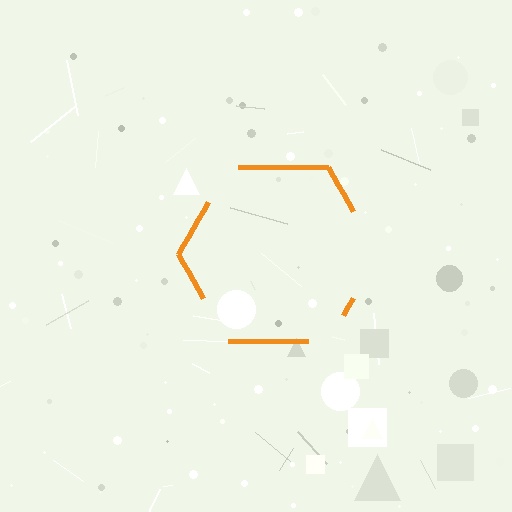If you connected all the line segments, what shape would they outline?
They would outline a hexagon.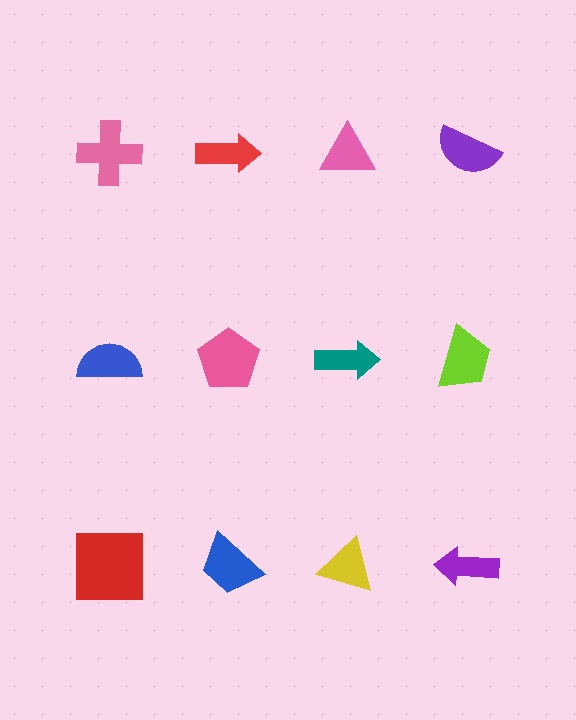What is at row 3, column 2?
A blue trapezoid.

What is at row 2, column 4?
A lime trapezoid.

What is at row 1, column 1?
A pink cross.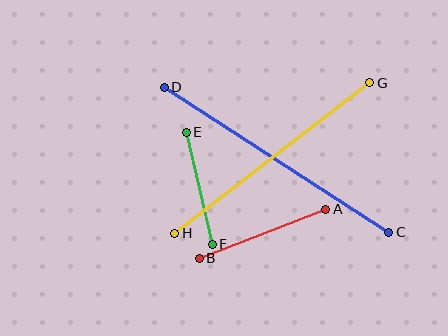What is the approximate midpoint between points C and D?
The midpoint is at approximately (277, 160) pixels.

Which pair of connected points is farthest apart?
Points C and D are farthest apart.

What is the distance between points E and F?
The distance is approximately 115 pixels.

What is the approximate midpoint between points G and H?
The midpoint is at approximately (272, 158) pixels.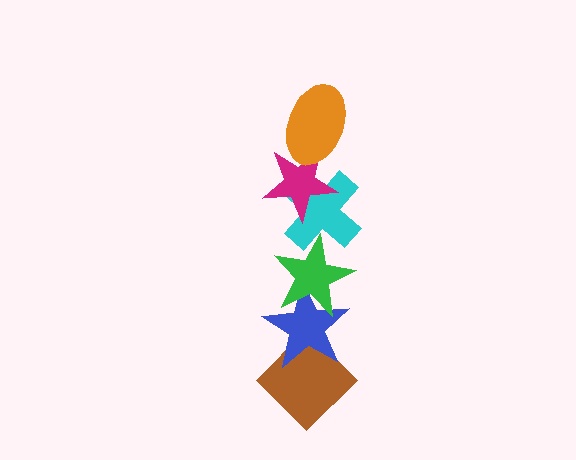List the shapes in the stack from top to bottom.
From top to bottom: the orange ellipse, the magenta star, the cyan cross, the green star, the blue star, the brown diamond.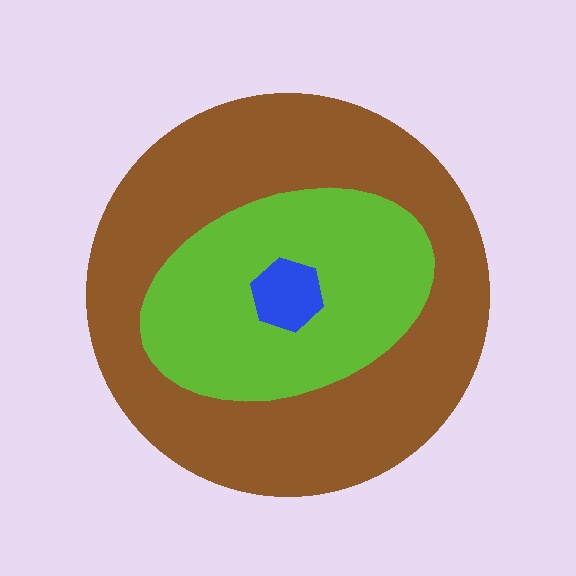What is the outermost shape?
The brown circle.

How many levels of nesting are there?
3.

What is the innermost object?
The blue hexagon.